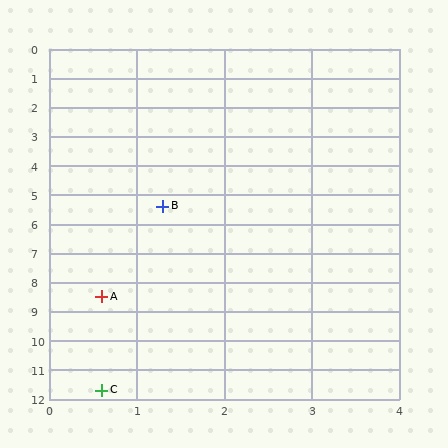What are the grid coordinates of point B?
Point B is at approximately (1.3, 5.4).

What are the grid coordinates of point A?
Point A is at approximately (0.6, 8.5).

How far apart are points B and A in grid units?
Points B and A are about 3.2 grid units apart.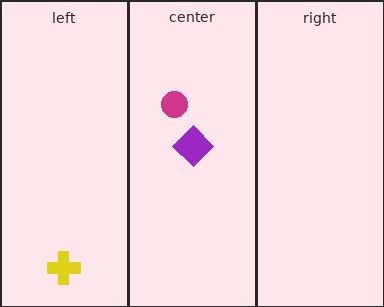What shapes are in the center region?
The magenta circle, the purple diamond.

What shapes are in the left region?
The yellow cross.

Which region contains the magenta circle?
The center region.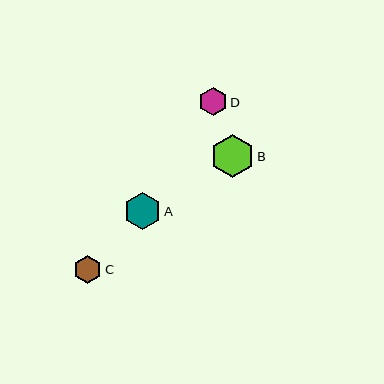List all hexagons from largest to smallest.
From largest to smallest: B, A, C, D.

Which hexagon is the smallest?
Hexagon D is the smallest with a size of approximately 28 pixels.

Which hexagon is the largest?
Hexagon B is the largest with a size of approximately 44 pixels.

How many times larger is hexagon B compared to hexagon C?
Hexagon B is approximately 1.5 times the size of hexagon C.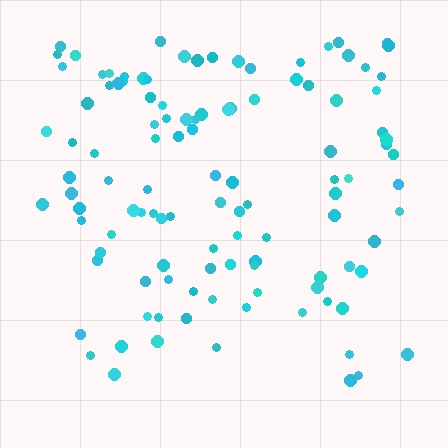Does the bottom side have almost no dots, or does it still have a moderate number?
Still a moderate number, just noticeably fewer than the top.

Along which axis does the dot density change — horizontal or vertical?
Vertical.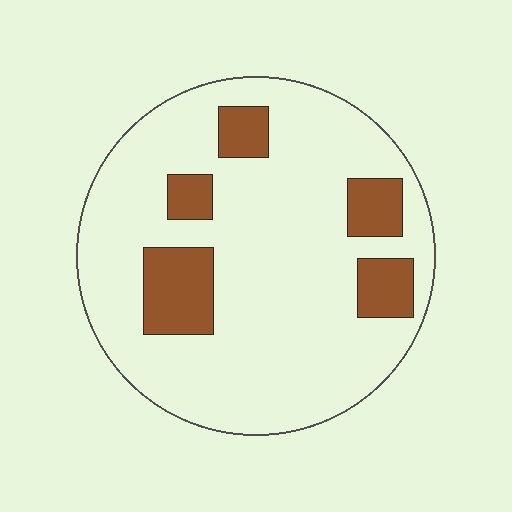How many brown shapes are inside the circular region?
5.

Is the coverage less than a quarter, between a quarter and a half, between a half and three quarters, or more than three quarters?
Less than a quarter.